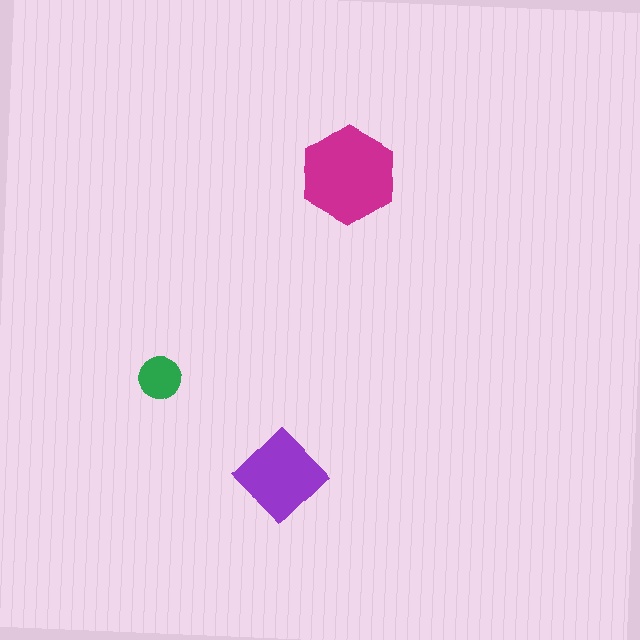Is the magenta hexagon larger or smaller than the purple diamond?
Larger.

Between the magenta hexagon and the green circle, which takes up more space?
The magenta hexagon.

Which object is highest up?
The magenta hexagon is topmost.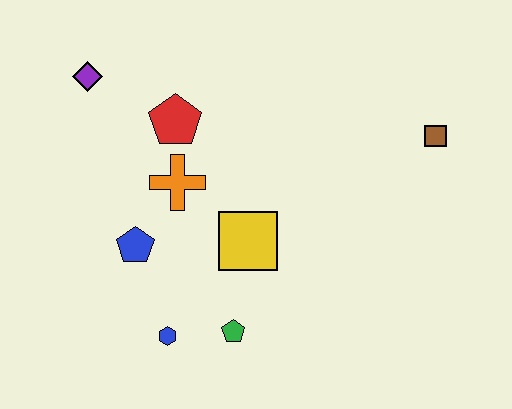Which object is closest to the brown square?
The yellow square is closest to the brown square.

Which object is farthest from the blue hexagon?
The brown square is farthest from the blue hexagon.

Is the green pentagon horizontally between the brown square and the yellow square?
No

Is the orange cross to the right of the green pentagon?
No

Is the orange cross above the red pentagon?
No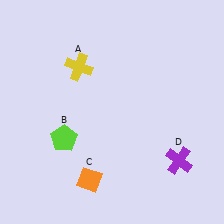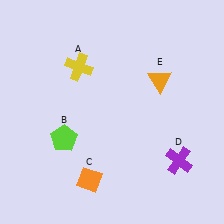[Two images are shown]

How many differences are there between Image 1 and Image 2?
There is 1 difference between the two images.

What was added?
An orange triangle (E) was added in Image 2.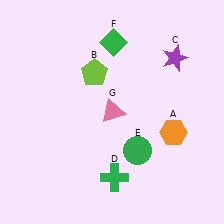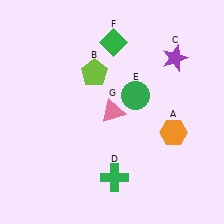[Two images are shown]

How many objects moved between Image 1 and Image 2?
1 object moved between the two images.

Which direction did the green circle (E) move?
The green circle (E) moved up.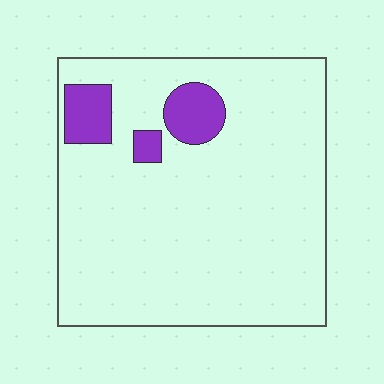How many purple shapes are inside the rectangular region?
3.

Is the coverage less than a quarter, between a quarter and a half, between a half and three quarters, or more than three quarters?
Less than a quarter.